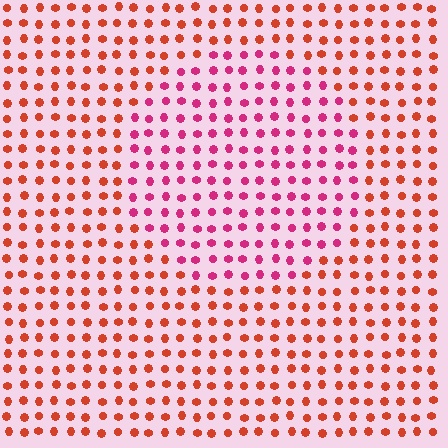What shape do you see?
I see a circle.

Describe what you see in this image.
The image is filled with small red elements in a uniform arrangement. A circle-shaped region is visible where the elements are tinted to a slightly different hue, forming a subtle color boundary.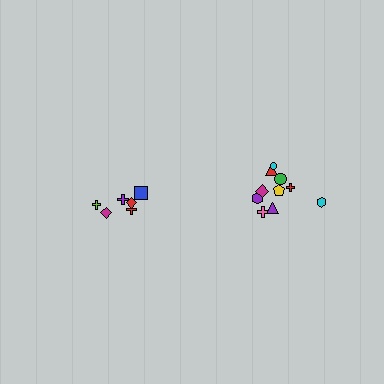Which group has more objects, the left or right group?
The right group.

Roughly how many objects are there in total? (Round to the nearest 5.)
Roughly 15 objects in total.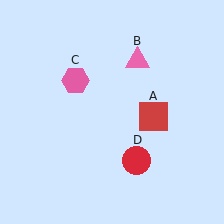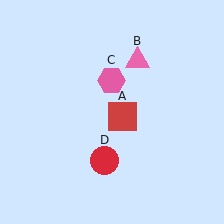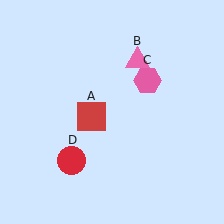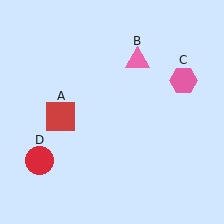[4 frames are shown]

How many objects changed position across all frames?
3 objects changed position: red square (object A), pink hexagon (object C), red circle (object D).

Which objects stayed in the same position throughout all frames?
Pink triangle (object B) remained stationary.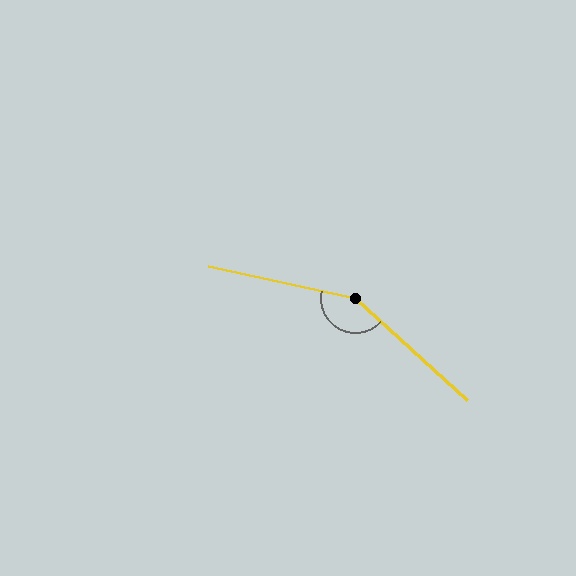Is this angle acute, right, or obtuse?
It is obtuse.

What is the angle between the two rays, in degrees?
Approximately 150 degrees.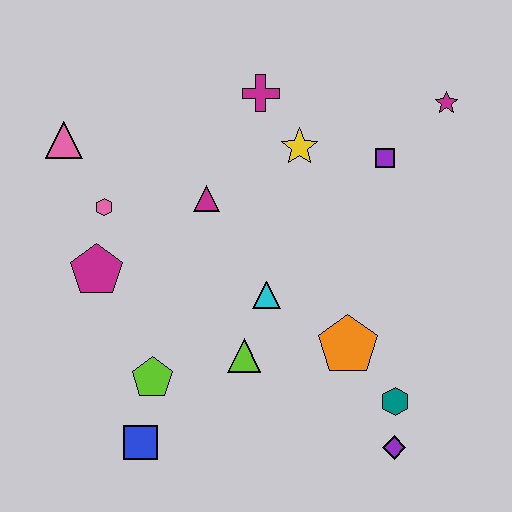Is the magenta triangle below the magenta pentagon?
No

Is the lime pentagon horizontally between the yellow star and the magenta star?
No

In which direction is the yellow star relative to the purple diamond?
The yellow star is above the purple diamond.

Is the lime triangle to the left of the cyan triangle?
Yes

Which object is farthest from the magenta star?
The blue square is farthest from the magenta star.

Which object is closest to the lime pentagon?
The blue square is closest to the lime pentagon.